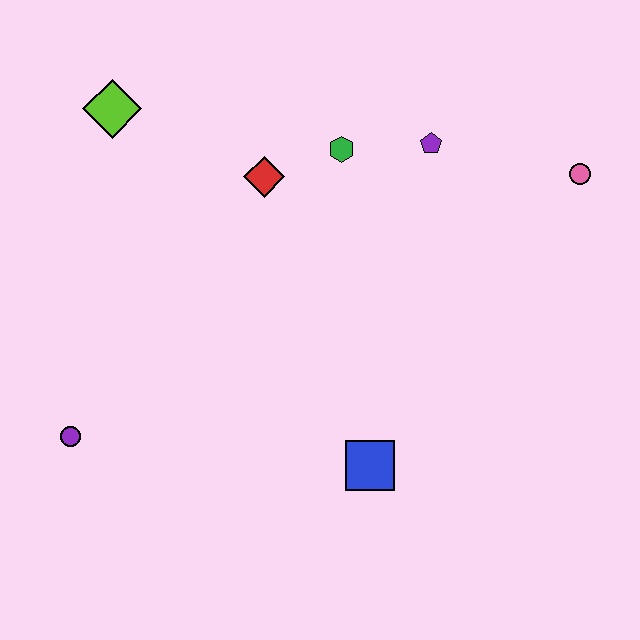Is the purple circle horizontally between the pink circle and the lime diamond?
No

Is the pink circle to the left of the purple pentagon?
No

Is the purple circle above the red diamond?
No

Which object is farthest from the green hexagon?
The purple circle is farthest from the green hexagon.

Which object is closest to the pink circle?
The purple pentagon is closest to the pink circle.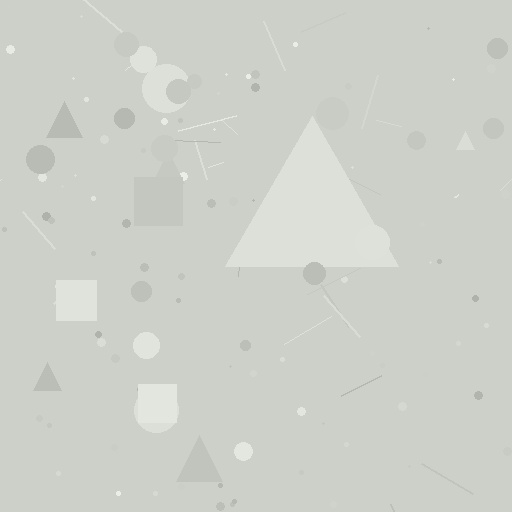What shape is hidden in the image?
A triangle is hidden in the image.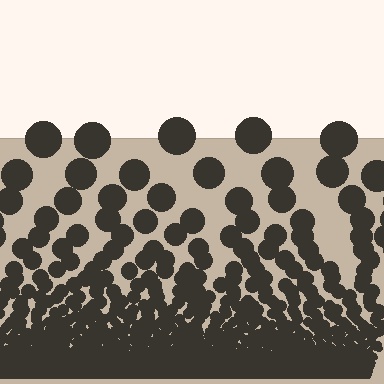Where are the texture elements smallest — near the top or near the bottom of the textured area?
Near the bottom.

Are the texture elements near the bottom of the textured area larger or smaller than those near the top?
Smaller. The gradient is inverted — elements near the bottom are smaller and denser.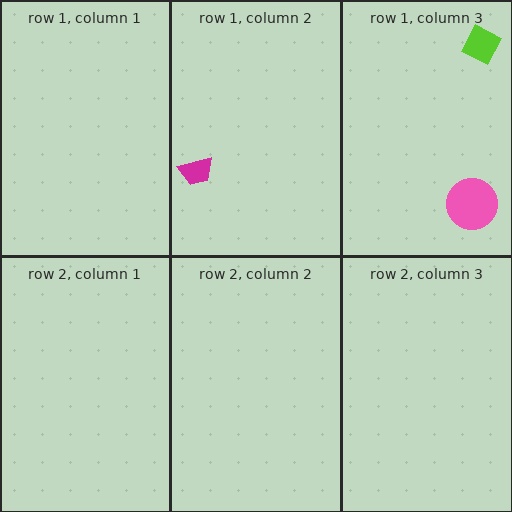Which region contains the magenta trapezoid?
The row 1, column 2 region.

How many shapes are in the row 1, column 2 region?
1.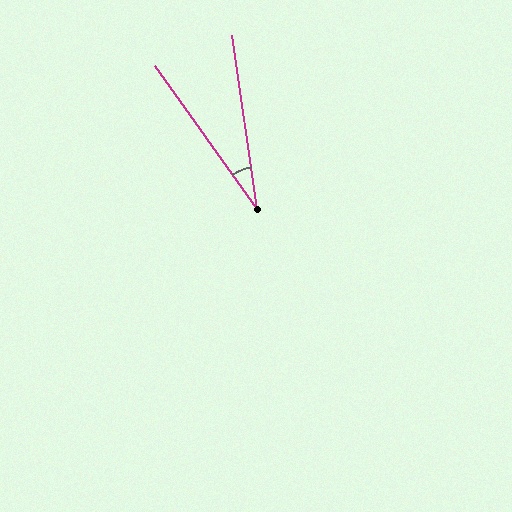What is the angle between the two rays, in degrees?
Approximately 27 degrees.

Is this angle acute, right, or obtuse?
It is acute.